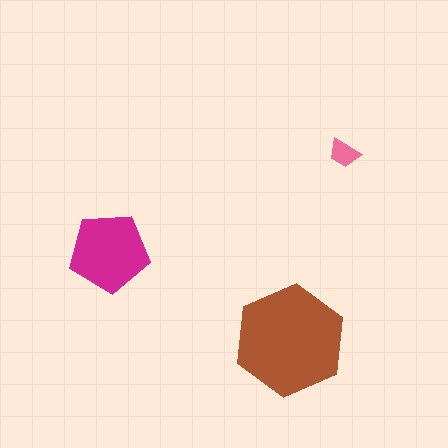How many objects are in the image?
There are 3 objects in the image.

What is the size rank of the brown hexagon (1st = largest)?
1st.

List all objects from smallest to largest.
The pink trapezoid, the magenta pentagon, the brown hexagon.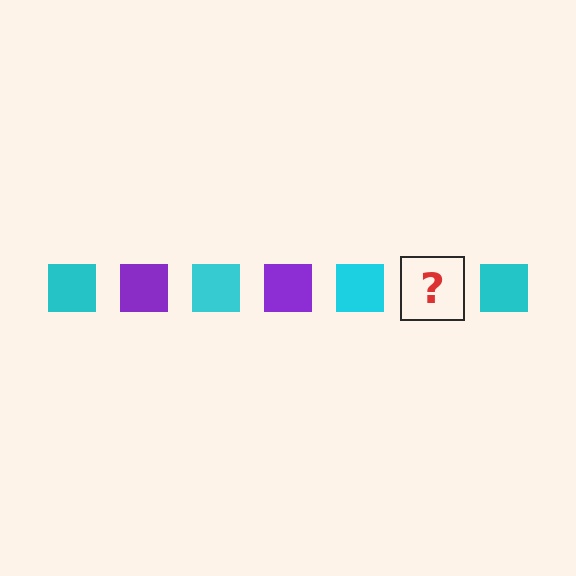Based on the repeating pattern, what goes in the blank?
The blank should be a purple square.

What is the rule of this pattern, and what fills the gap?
The rule is that the pattern cycles through cyan, purple squares. The gap should be filled with a purple square.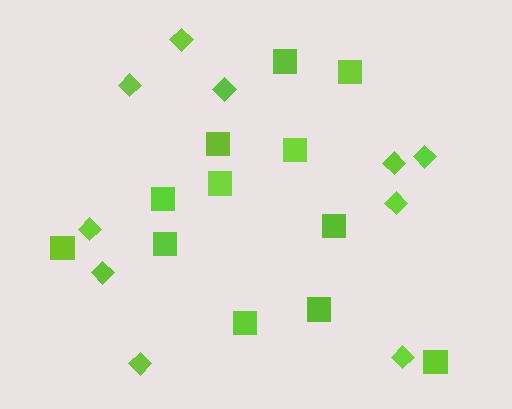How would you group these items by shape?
There are 2 groups: one group of squares (12) and one group of diamonds (10).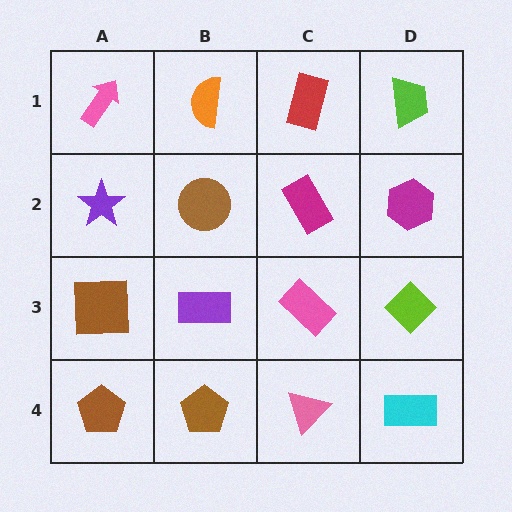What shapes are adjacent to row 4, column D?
A lime diamond (row 3, column D), a pink triangle (row 4, column C).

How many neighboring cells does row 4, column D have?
2.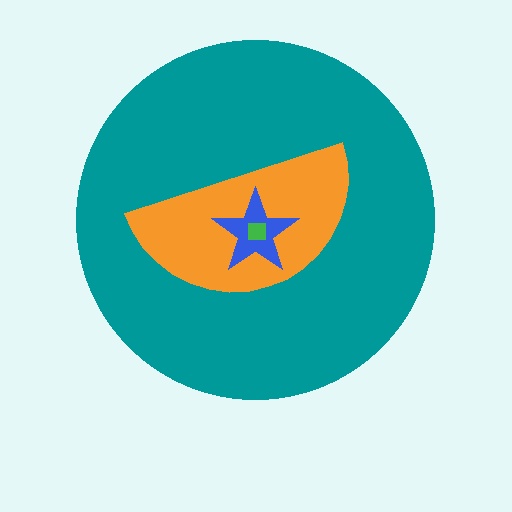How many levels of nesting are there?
4.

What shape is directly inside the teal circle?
The orange semicircle.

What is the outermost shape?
The teal circle.